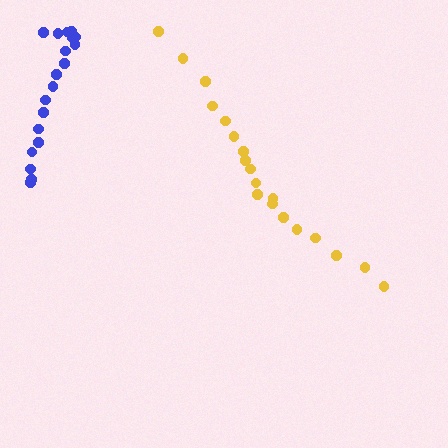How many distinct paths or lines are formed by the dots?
There are 2 distinct paths.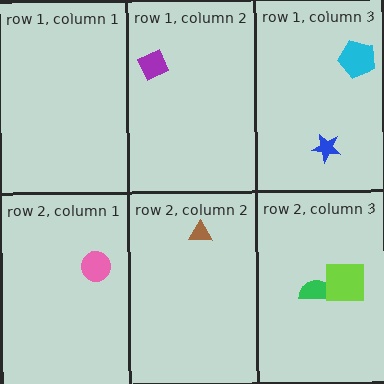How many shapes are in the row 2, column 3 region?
2.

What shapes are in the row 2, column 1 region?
The pink circle.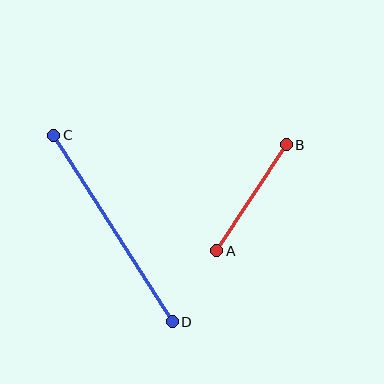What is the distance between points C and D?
The distance is approximately 221 pixels.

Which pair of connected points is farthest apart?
Points C and D are farthest apart.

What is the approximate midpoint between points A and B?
The midpoint is at approximately (251, 198) pixels.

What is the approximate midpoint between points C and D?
The midpoint is at approximately (113, 229) pixels.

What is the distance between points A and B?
The distance is approximately 127 pixels.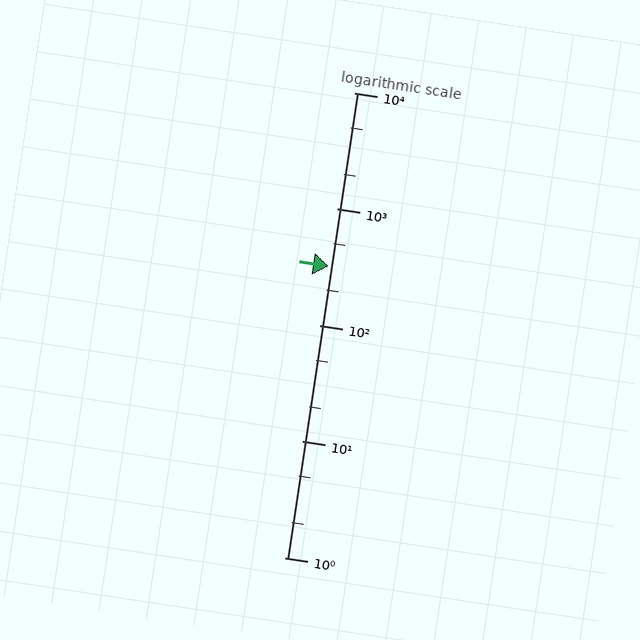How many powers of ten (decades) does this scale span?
The scale spans 4 decades, from 1 to 10000.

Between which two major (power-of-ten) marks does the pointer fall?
The pointer is between 100 and 1000.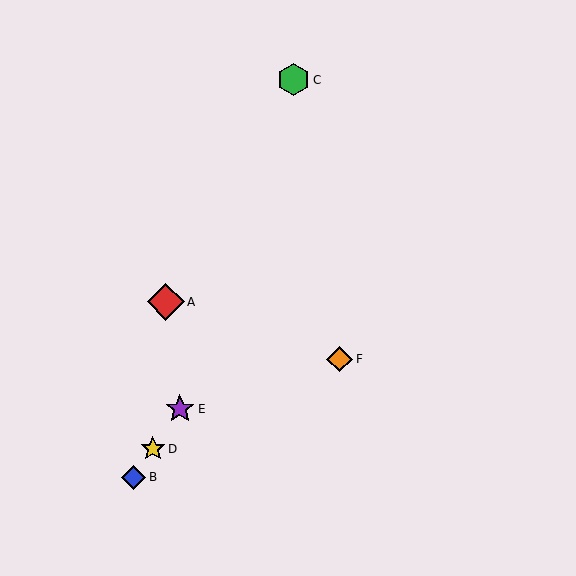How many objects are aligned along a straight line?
3 objects (B, D, E) are aligned along a straight line.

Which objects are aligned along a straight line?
Objects B, D, E are aligned along a straight line.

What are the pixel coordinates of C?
Object C is at (294, 80).